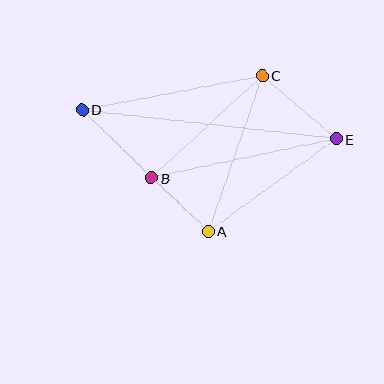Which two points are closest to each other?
Points A and B are closest to each other.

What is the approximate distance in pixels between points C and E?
The distance between C and E is approximately 98 pixels.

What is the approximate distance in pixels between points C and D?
The distance between C and D is approximately 183 pixels.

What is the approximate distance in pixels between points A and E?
The distance between A and E is approximately 158 pixels.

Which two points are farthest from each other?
Points D and E are farthest from each other.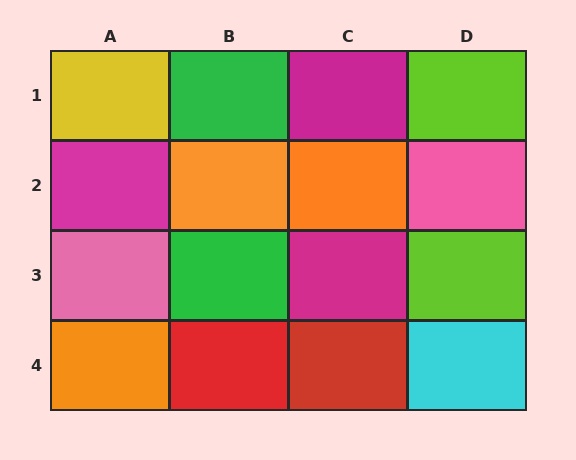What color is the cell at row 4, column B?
Red.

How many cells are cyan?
1 cell is cyan.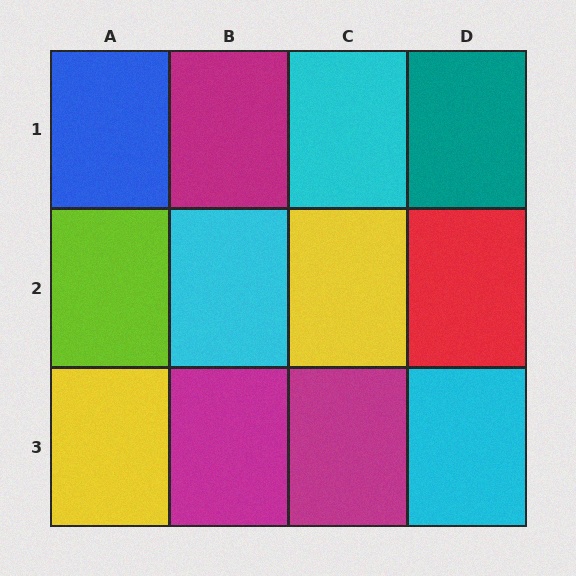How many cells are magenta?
3 cells are magenta.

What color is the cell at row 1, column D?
Teal.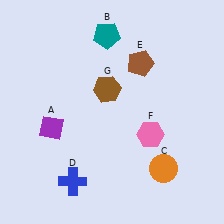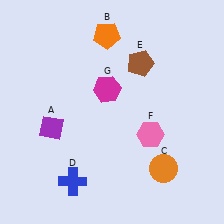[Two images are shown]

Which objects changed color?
B changed from teal to orange. G changed from brown to magenta.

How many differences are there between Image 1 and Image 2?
There are 2 differences between the two images.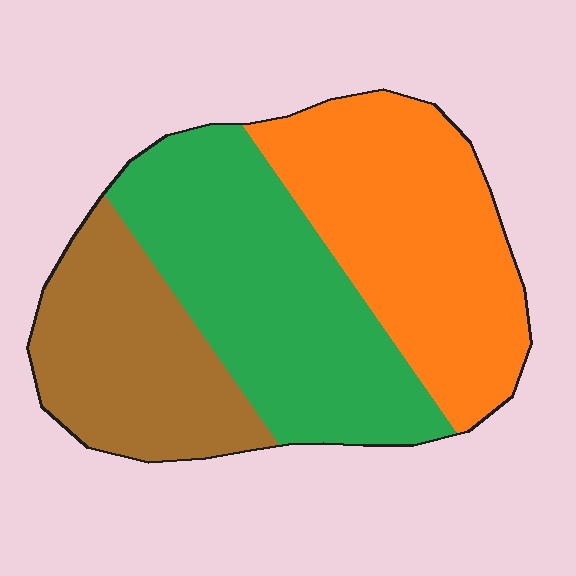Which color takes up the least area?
Brown, at roughly 25%.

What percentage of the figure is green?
Green covers 38% of the figure.